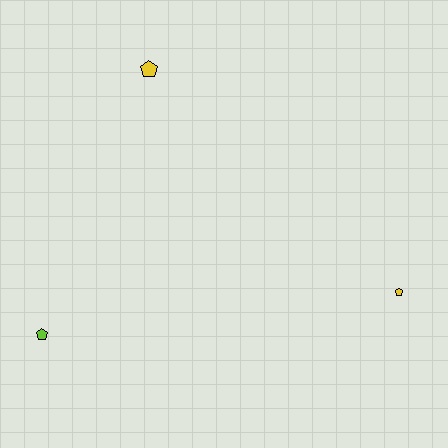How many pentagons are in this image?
There are 3 pentagons.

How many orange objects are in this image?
There are no orange objects.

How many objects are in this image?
There are 3 objects.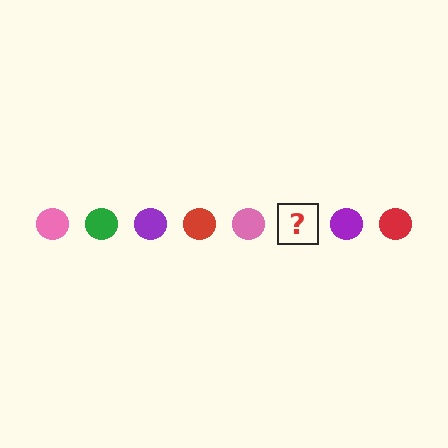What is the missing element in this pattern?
The missing element is a green circle.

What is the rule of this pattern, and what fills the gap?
The rule is that the pattern cycles through pink, green, purple, red circles. The gap should be filled with a green circle.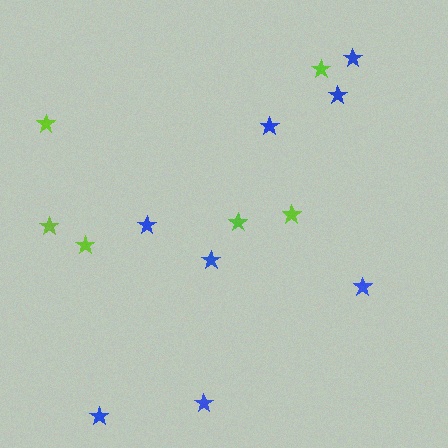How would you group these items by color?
There are 2 groups: one group of lime stars (6) and one group of blue stars (8).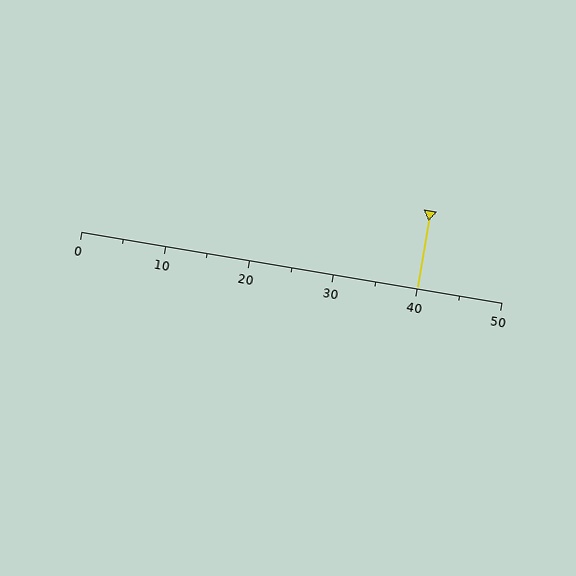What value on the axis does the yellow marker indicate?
The marker indicates approximately 40.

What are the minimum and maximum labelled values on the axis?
The axis runs from 0 to 50.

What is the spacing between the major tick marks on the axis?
The major ticks are spaced 10 apart.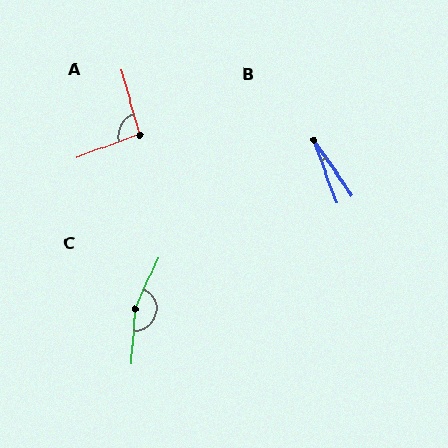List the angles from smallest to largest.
B (15°), A (95°), C (159°).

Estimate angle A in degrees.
Approximately 95 degrees.